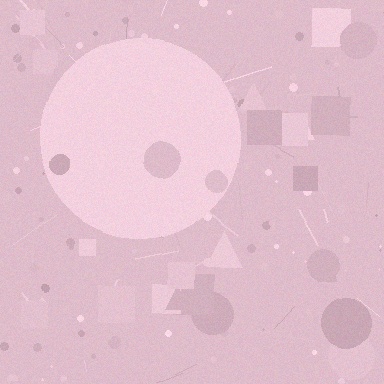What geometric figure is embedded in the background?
A circle is embedded in the background.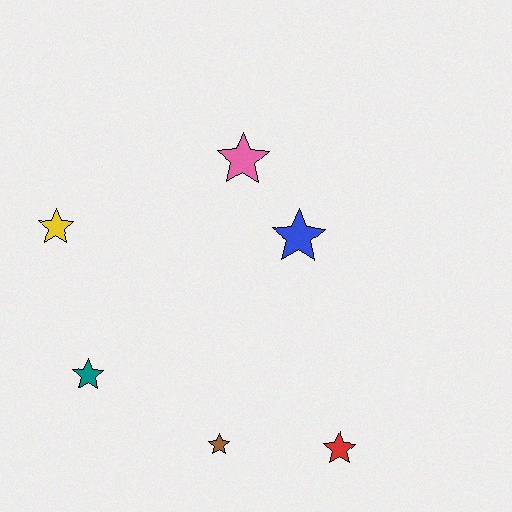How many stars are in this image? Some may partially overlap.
There are 6 stars.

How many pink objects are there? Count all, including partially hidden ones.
There is 1 pink object.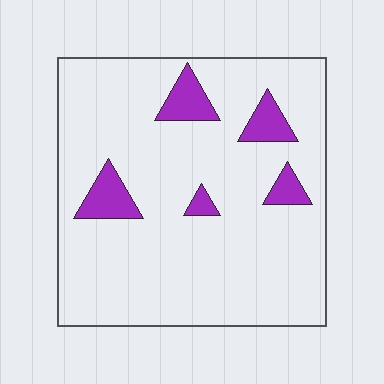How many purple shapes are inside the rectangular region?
5.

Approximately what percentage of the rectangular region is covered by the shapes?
Approximately 10%.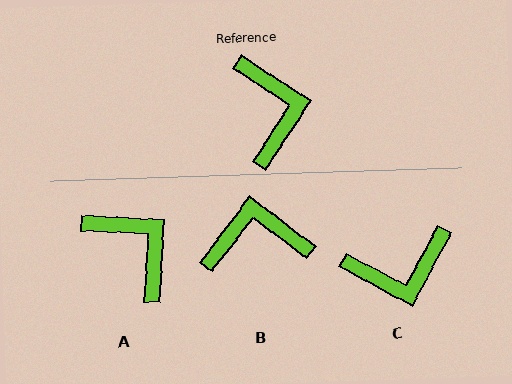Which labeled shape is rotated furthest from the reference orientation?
B, about 86 degrees away.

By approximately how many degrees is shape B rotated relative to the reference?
Approximately 86 degrees counter-clockwise.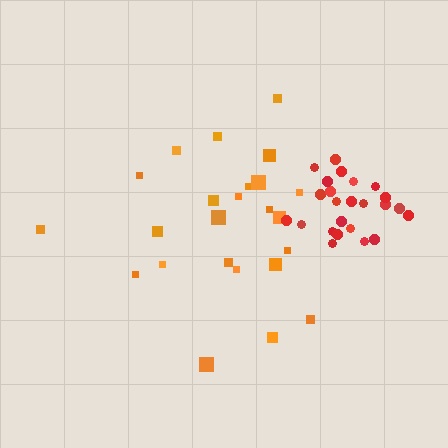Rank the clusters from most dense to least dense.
red, orange.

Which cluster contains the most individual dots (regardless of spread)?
Orange (25).